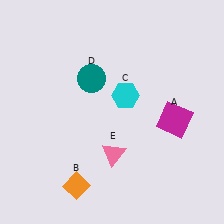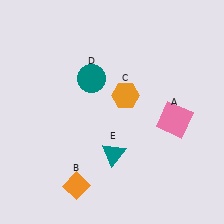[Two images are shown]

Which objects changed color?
A changed from magenta to pink. C changed from cyan to orange. E changed from pink to teal.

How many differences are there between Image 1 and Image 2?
There are 3 differences between the two images.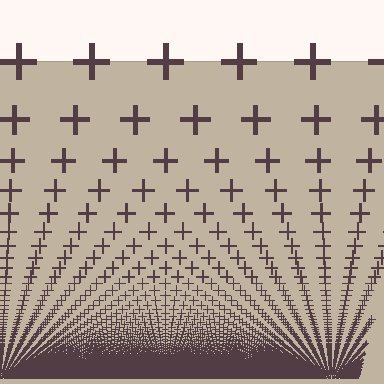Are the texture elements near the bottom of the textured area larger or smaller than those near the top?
Smaller. The gradient is inverted — elements near the bottom are smaller and denser.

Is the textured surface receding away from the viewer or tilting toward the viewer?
The surface appears to tilt toward the viewer. Texture elements get larger and sparser toward the top.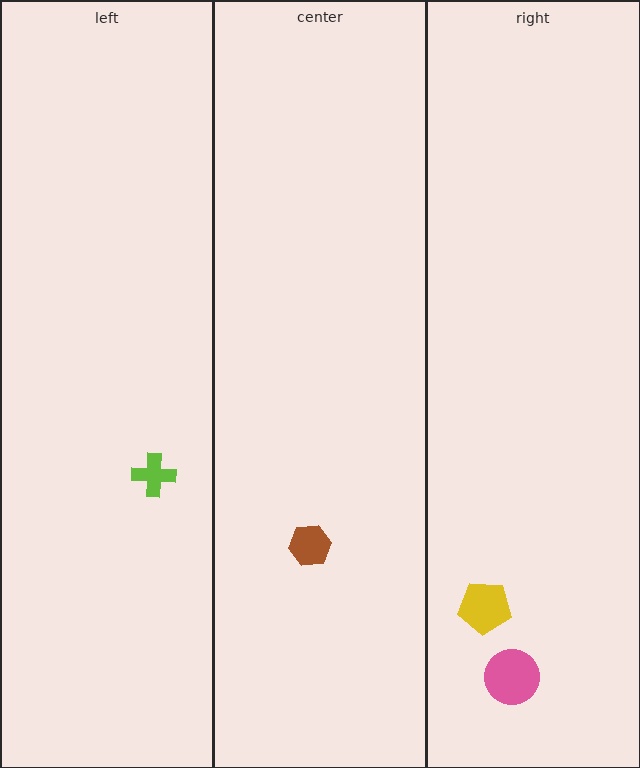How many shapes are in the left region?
1.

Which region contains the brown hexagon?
The center region.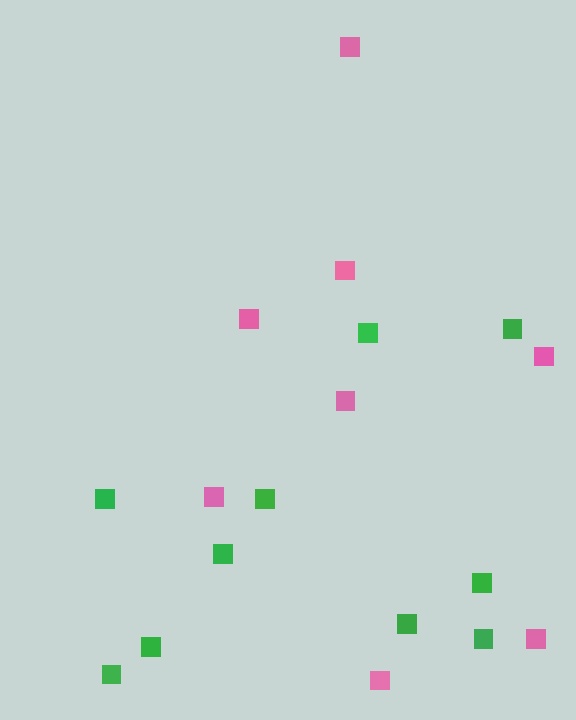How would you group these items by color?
There are 2 groups: one group of pink squares (8) and one group of green squares (10).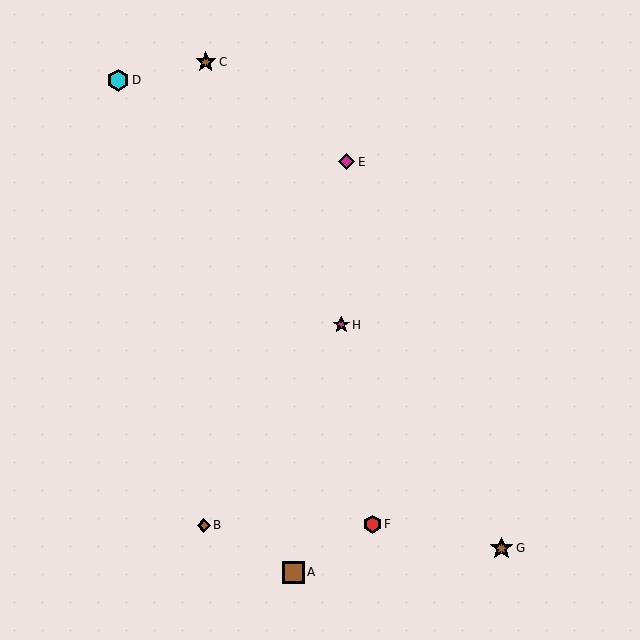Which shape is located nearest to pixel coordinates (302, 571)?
The brown square (labeled A) at (294, 572) is nearest to that location.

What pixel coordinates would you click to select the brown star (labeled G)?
Click at (502, 548) to select the brown star G.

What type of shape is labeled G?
Shape G is a brown star.